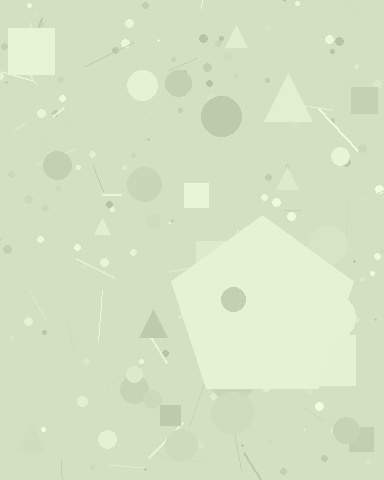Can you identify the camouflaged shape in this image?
The camouflaged shape is a pentagon.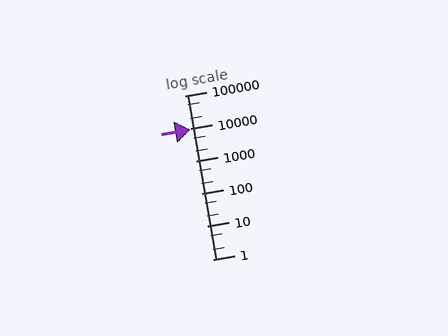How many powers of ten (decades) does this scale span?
The scale spans 5 decades, from 1 to 100000.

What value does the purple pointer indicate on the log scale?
The pointer indicates approximately 9000.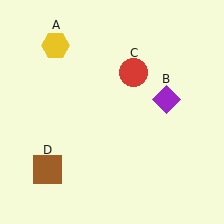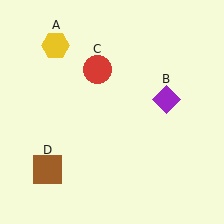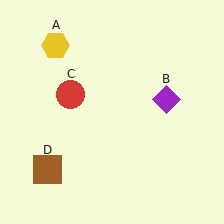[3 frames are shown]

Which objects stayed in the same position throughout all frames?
Yellow hexagon (object A) and purple diamond (object B) and brown square (object D) remained stationary.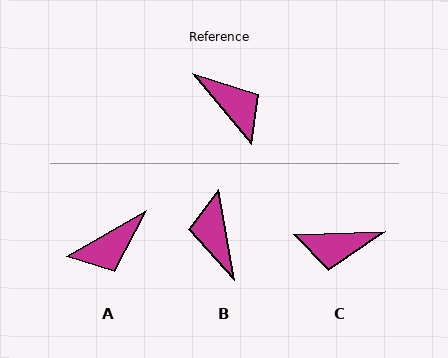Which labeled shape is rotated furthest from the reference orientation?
B, about 150 degrees away.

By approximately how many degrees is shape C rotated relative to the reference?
Approximately 128 degrees clockwise.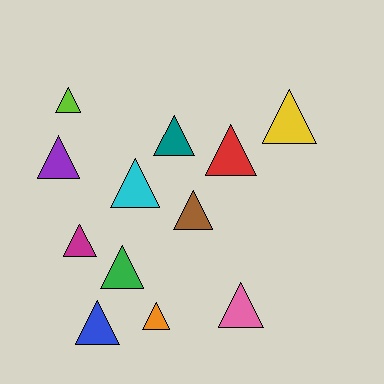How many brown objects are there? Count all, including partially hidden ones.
There is 1 brown object.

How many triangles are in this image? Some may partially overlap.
There are 12 triangles.